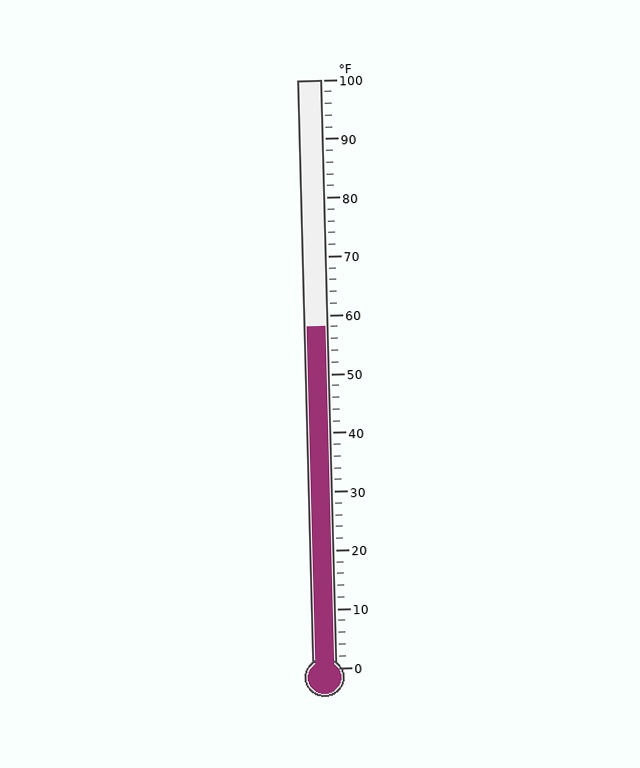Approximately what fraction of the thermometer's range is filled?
The thermometer is filled to approximately 60% of its range.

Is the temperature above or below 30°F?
The temperature is above 30°F.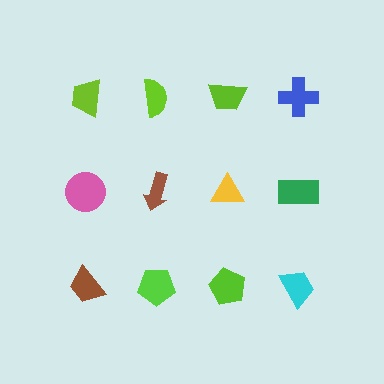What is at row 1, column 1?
A lime trapezoid.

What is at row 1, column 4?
A blue cross.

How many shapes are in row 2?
4 shapes.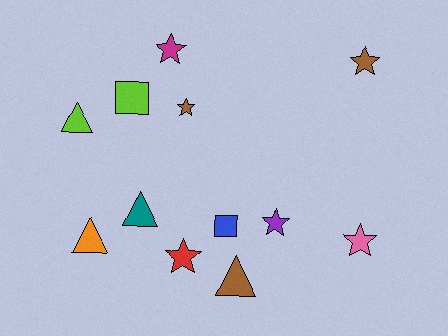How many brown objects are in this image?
There are 3 brown objects.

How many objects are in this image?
There are 12 objects.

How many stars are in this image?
There are 6 stars.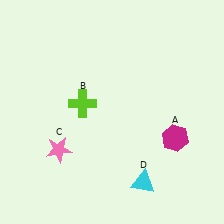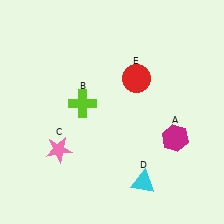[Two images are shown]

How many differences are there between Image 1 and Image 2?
There is 1 difference between the two images.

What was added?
A red circle (E) was added in Image 2.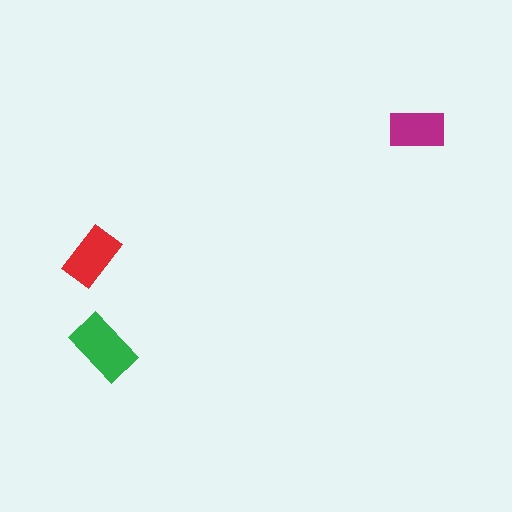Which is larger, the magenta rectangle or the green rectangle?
The green one.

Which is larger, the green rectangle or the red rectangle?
The green one.